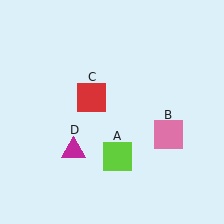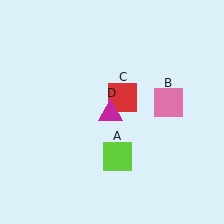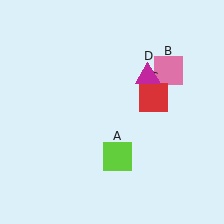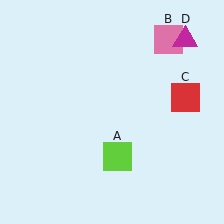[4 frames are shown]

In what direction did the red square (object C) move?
The red square (object C) moved right.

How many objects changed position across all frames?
3 objects changed position: pink square (object B), red square (object C), magenta triangle (object D).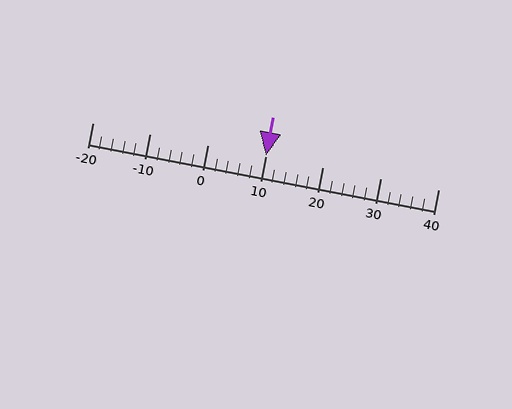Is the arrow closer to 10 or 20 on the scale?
The arrow is closer to 10.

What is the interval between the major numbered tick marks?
The major tick marks are spaced 10 units apart.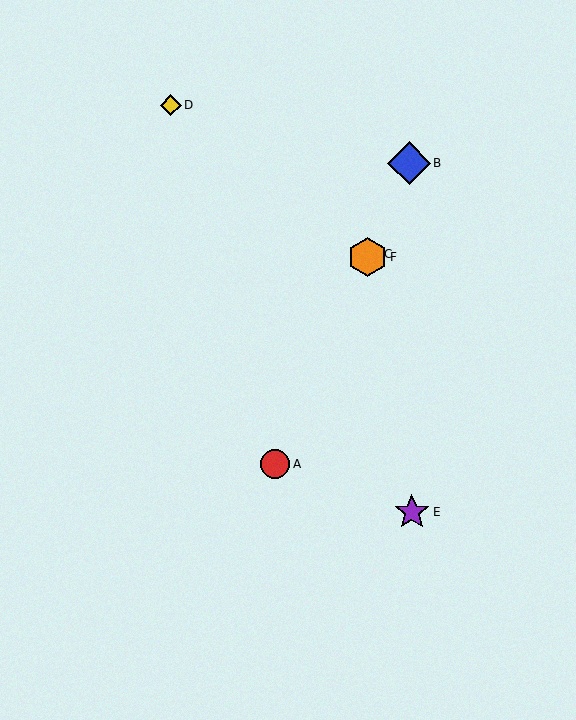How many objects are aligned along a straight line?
4 objects (A, B, C, F) are aligned along a straight line.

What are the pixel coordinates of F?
Object F is at (367, 257).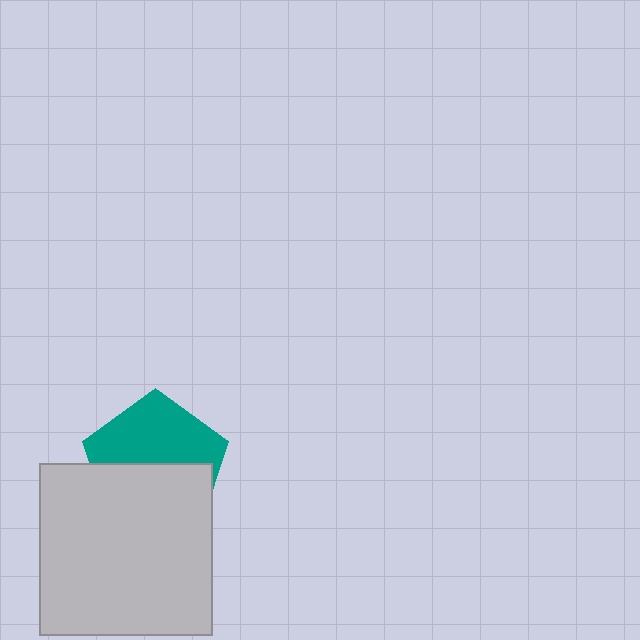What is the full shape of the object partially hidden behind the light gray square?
The partially hidden object is a teal pentagon.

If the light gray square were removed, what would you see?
You would see the complete teal pentagon.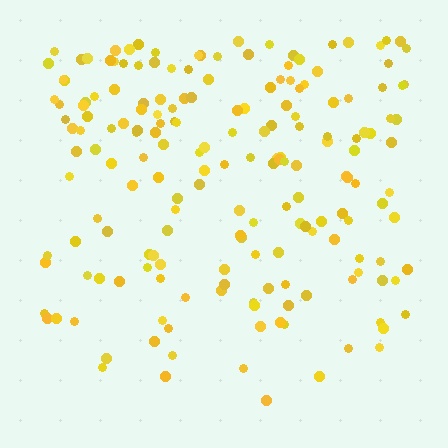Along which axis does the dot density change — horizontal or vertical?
Vertical.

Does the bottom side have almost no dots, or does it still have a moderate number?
Still a moderate number, just noticeably fewer than the top.